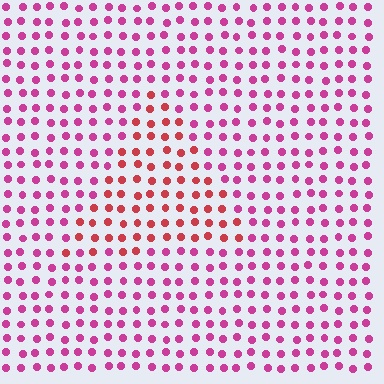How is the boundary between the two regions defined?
The boundary is defined purely by a slight shift in hue (about 34 degrees). Spacing, size, and orientation are identical on both sides.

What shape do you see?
I see a triangle.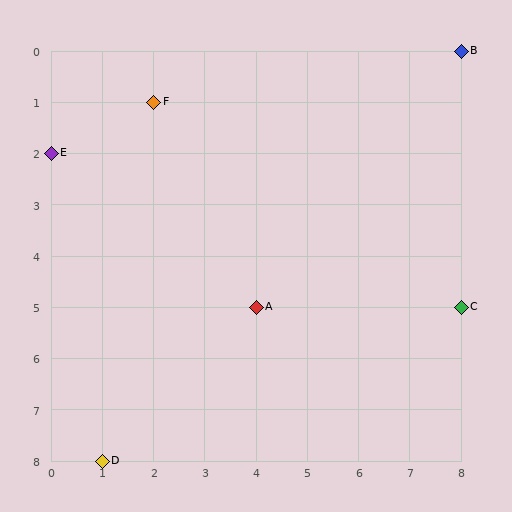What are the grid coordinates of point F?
Point F is at grid coordinates (2, 1).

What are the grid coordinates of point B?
Point B is at grid coordinates (8, 0).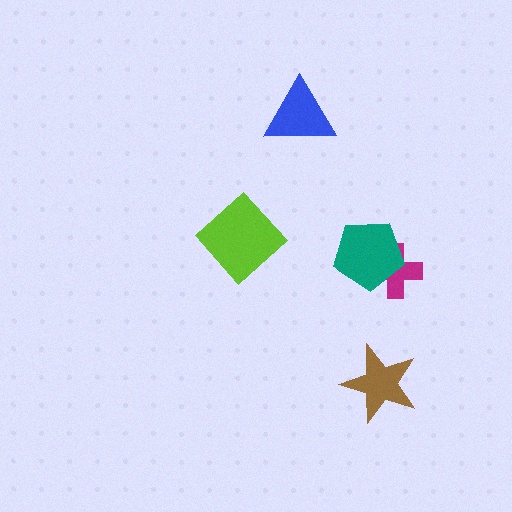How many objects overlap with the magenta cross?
1 object overlaps with the magenta cross.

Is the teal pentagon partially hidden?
No, no other shape covers it.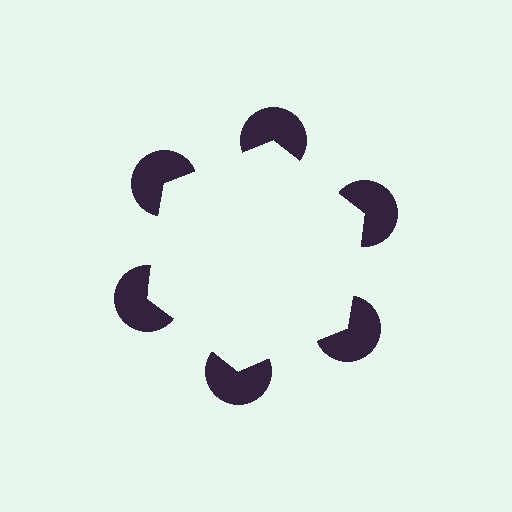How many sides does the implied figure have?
6 sides.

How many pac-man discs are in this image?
There are 6 — one at each vertex of the illusory hexagon.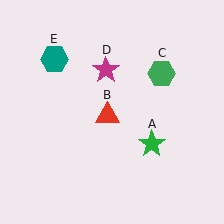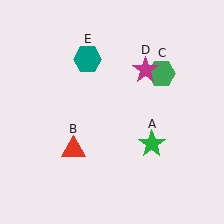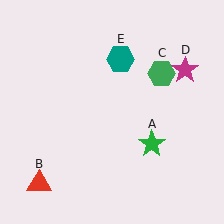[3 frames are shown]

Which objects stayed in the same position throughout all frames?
Green star (object A) and green hexagon (object C) remained stationary.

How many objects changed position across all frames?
3 objects changed position: red triangle (object B), magenta star (object D), teal hexagon (object E).